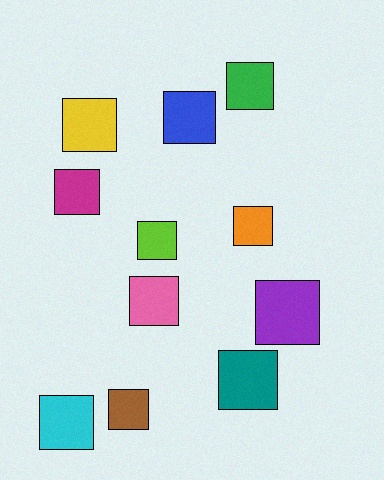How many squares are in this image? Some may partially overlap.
There are 11 squares.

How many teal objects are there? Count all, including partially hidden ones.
There is 1 teal object.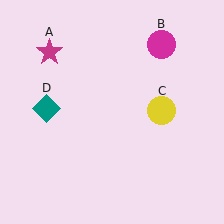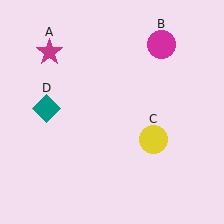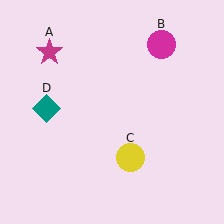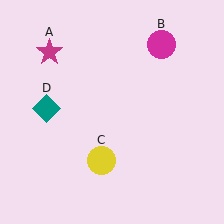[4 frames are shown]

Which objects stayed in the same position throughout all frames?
Magenta star (object A) and magenta circle (object B) and teal diamond (object D) remained stationary.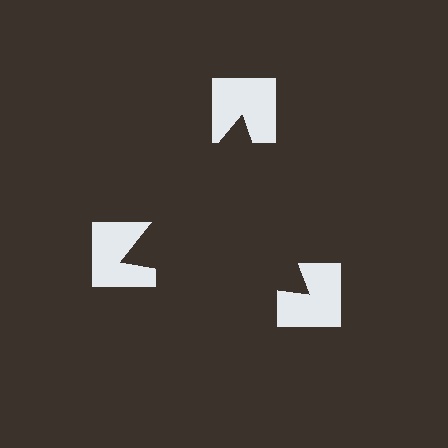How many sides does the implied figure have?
3 sides.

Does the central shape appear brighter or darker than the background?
It typically appears slightly darker than the background, even though no actual brightness change is drawn.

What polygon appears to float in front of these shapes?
An illusory triangle — its edges are inferred from the aligned wedge cuts in the notched squares, not physically drawn.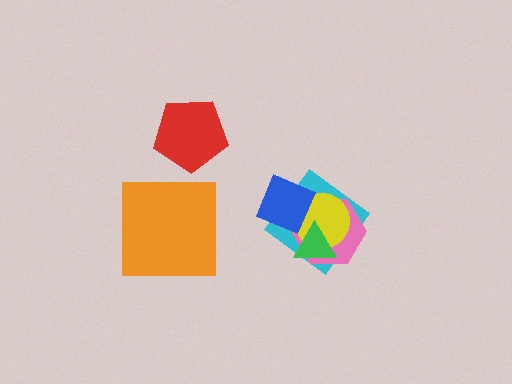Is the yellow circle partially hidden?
Yes, it is partially covered by another shape.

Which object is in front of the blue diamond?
The green triangle is in front of the blue diamond.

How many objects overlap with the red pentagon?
0 objects overlap with the red pentagon.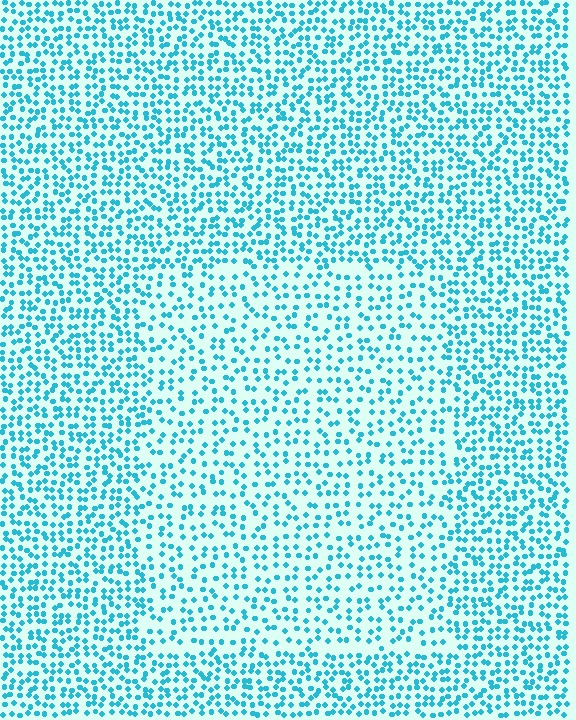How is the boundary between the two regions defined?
The boundary is defined by a change in element density (approximately 1.6x ratio). All elements are the same color, size, and shape.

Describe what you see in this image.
The image contains small cyan elements arranged at two different densities. A rectangle-shaped region is visible where the elements are less densely packed than the surrounding area.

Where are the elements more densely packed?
The elements are more densely packed outside the rectangle boundary.